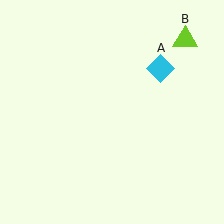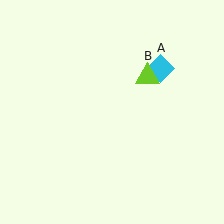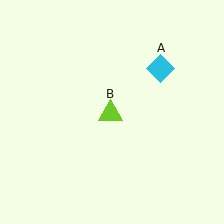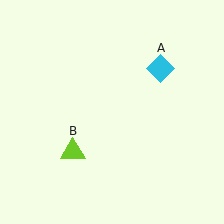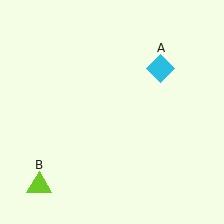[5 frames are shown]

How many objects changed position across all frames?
1 object changed position: lime triangle (object B).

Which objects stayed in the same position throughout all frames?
Cyan diamond (object A) remained stationary.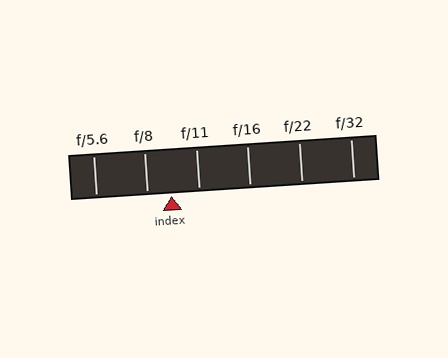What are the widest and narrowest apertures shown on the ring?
The widest aperture shown is f/5.6 and the narrowest is f/32.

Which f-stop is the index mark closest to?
The index mark is closest to f/8.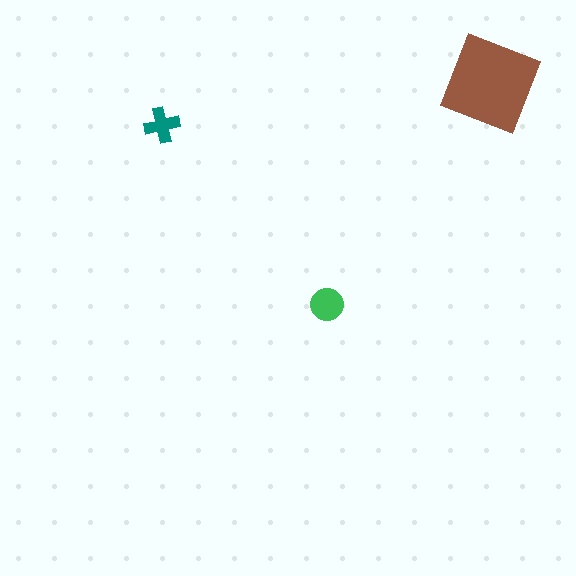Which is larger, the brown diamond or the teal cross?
The brown diamond.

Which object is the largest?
The brown diamond.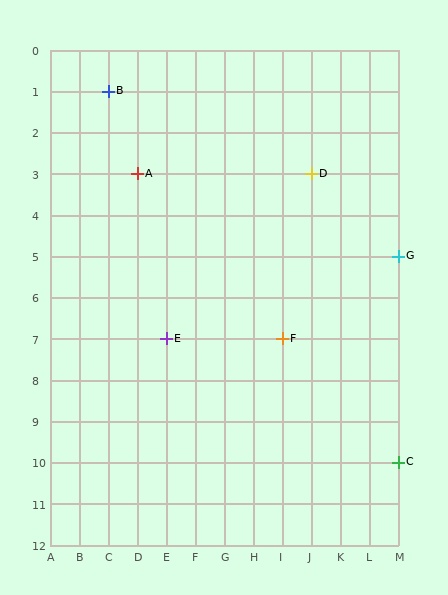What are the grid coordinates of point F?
Point F is at grid coordinates (I, 7).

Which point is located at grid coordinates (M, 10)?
Point C is at (M, 10).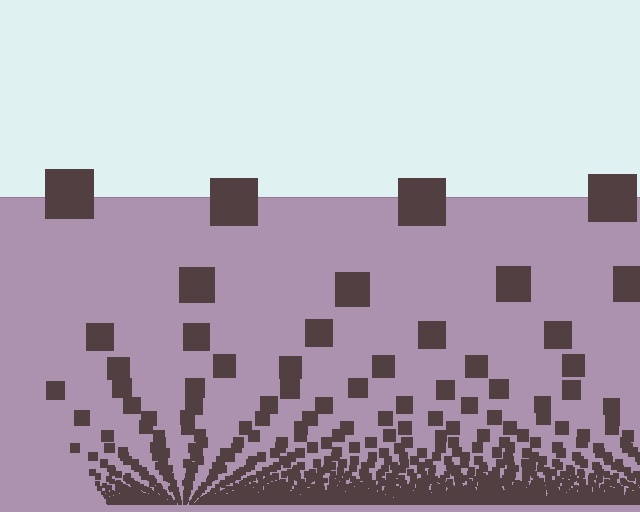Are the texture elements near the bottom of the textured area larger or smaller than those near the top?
Smaller. The gradient is inverted — elements near the bottom are smaller and denser.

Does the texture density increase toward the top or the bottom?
Density increases toward the bottom.